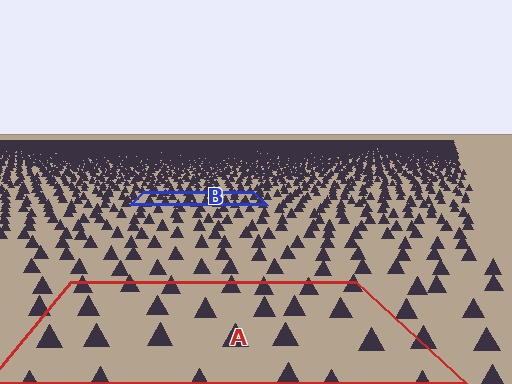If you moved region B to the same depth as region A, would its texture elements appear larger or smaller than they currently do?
They would appear larger. At a closer depth, the same texture elements are projected at a bigger on-screen size.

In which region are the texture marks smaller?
The texture marks are smaller in region B, because it is farther away.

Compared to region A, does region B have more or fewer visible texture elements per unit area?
Region B has more texture elements per unit area — they are packed more densely because it is farther away.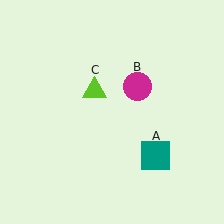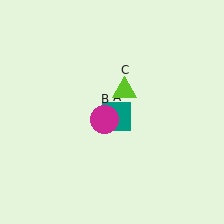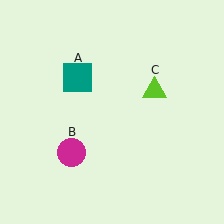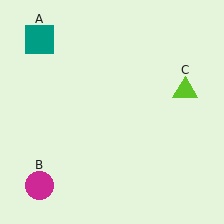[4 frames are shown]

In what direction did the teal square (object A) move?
The teal square (object A) moved up and to the left.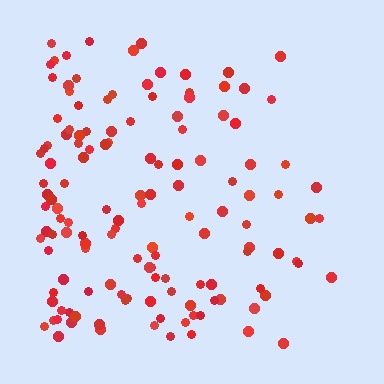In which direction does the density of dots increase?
From right to left, with the left side densest.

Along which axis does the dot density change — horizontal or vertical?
Horizontal.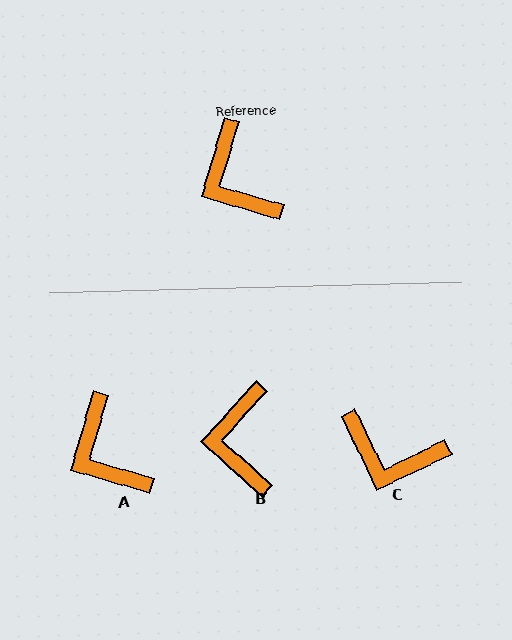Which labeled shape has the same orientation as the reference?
A.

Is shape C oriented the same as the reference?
No, it is off by about 42 degrees.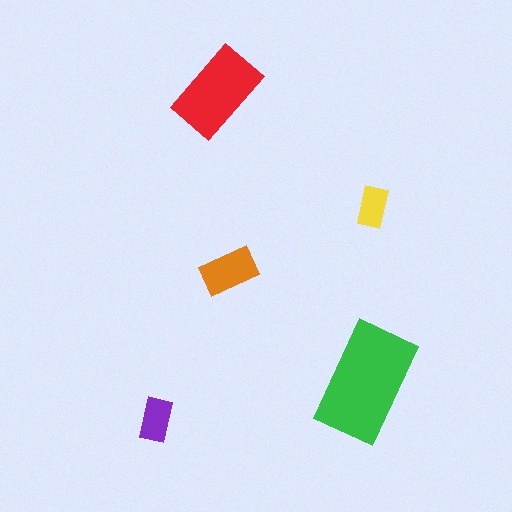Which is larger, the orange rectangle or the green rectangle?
The green one.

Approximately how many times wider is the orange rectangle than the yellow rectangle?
About 1.5 times wider.